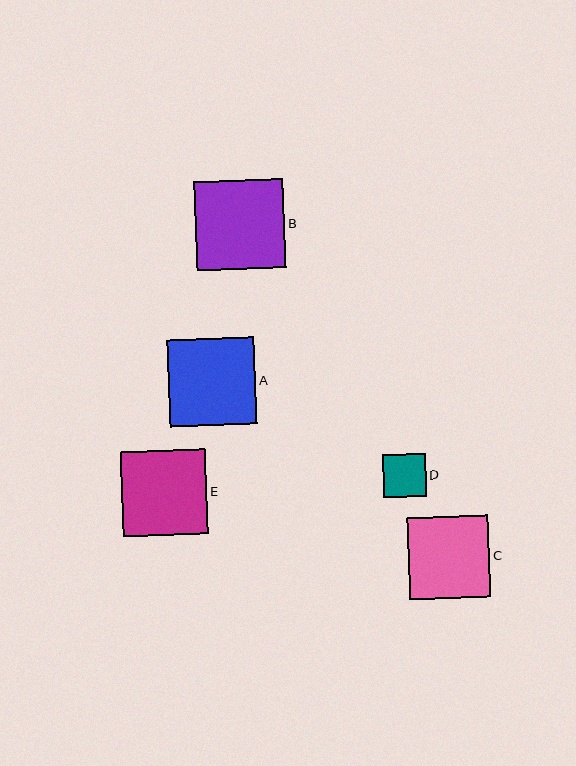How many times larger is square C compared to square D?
Square C is approximately 1.9 times the size of square D.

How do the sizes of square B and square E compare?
Square B and square E are approximately the same size.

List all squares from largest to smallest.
From largest to smallest: B, A, E, C, D.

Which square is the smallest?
Square D is the smallest with a size of approximately 43 pixels.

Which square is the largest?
Square B is the largest with a size of approximately 89 pixels.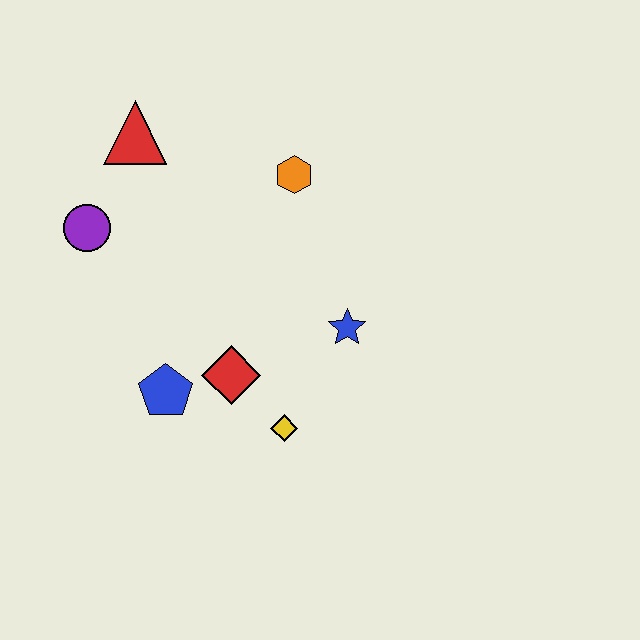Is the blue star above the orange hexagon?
No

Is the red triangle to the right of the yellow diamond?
No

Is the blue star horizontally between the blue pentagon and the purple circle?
No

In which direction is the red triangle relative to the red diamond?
The red triangle is above the red diamond.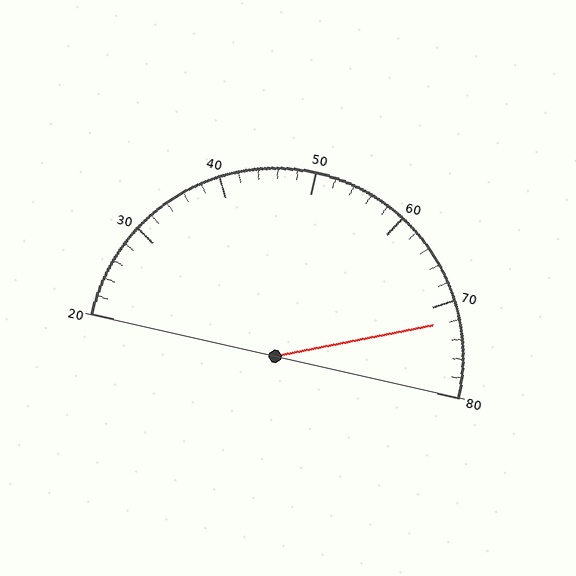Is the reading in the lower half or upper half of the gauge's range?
The reading is in the upper half of the range (20 to 80).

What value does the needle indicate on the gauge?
The needle indicates approximately 72.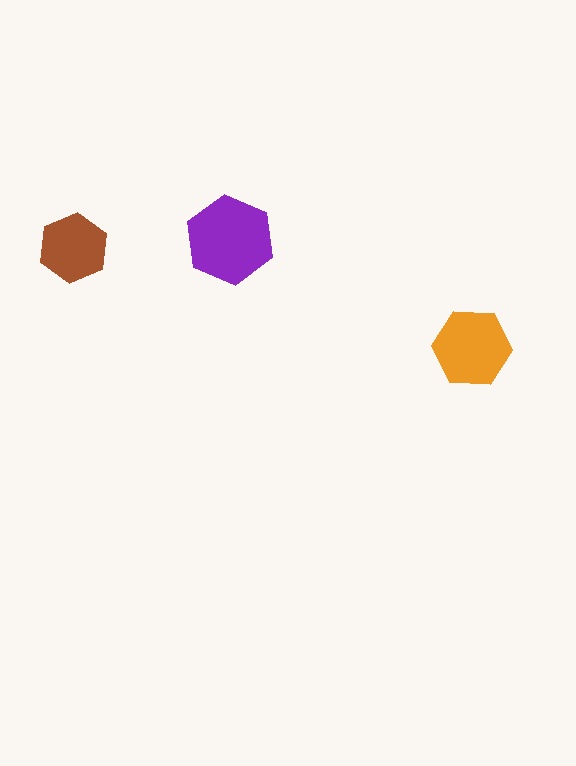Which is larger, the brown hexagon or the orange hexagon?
The orange one.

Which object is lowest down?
The orange hexagon is bottommost.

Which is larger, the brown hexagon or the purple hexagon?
The purple one.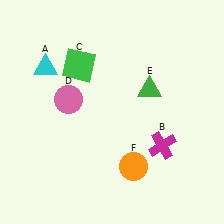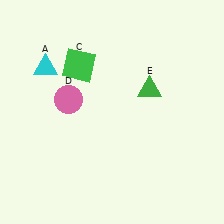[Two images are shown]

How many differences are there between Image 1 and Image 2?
There are 2 differences between the two images.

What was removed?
The magenta cross (B), the orange circle (F) were removed in Image 2.